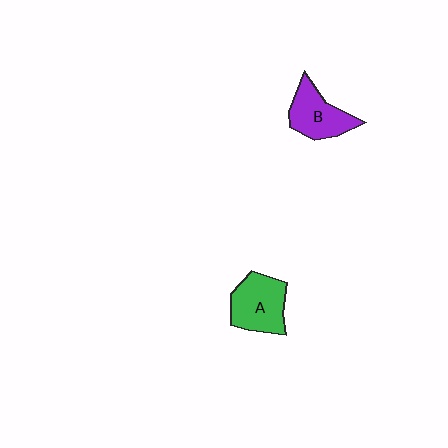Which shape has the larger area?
Shape A (green).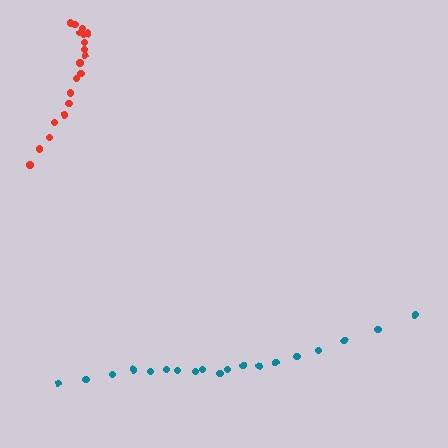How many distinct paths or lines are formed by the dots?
There are 2 distinct paths.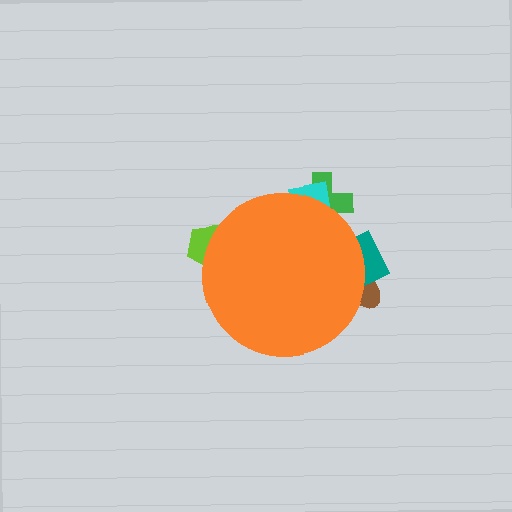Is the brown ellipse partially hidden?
Yes, the brown ellipse is partially hidden behind the orange circle.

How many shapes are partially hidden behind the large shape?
5 shapes are partially hidden.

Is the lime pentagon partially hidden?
Yes, the lime pentagon is partially hidden behind the orange circle.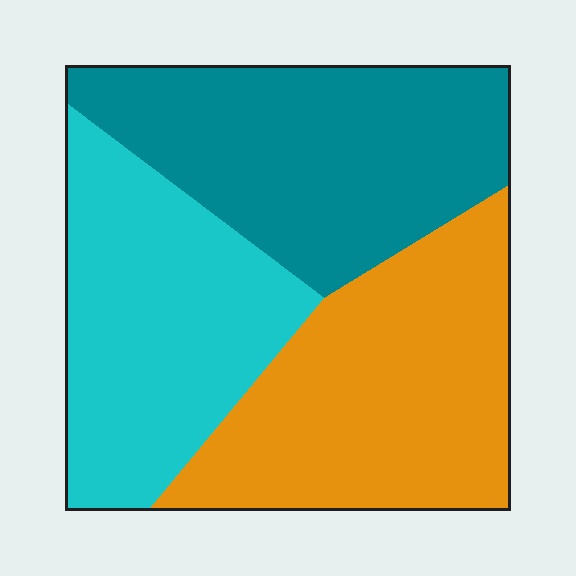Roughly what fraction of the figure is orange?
Orange covers about 35% of the figure.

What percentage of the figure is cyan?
Cyan takes up about one third (1/3) of the figure.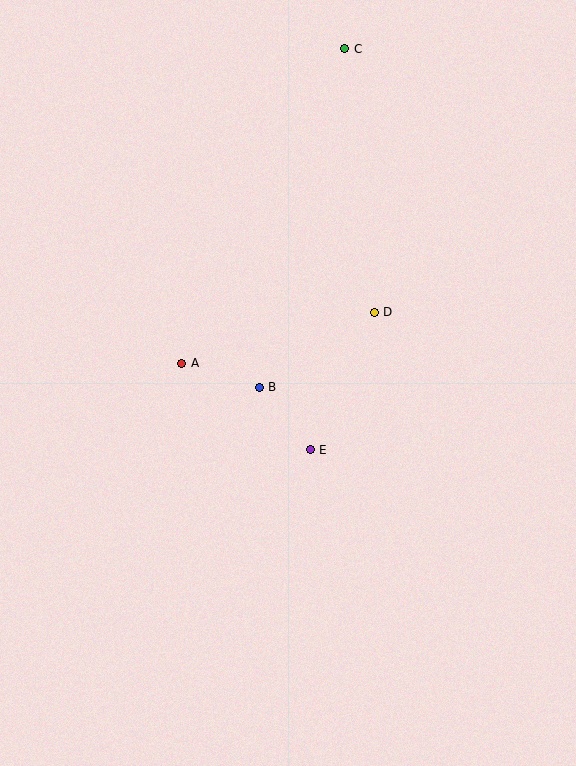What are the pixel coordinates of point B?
Point B is at (259, 387).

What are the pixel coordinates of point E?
Point E is at (310, 450).